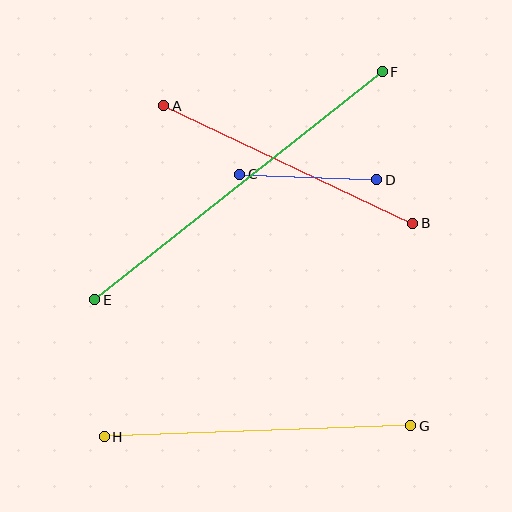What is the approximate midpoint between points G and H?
The midpoint is at approximately (257, 431) pixels.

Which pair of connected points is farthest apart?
Points E and F are farthest apart.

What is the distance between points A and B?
The distance is approximately 275 pixels.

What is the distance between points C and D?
The distance is approximately 137 pixels.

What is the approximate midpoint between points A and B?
The midpoint is at approximately (288, 164) pixels.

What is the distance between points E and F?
The distance is approximately 367 pixels.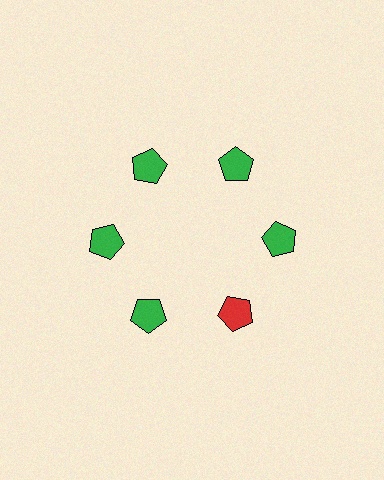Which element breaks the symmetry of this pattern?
The red pentagon at roughly the 5 o'clock position breaks the symmetry. All other shapes are green pentagons.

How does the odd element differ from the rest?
It has a different color: red instead of green.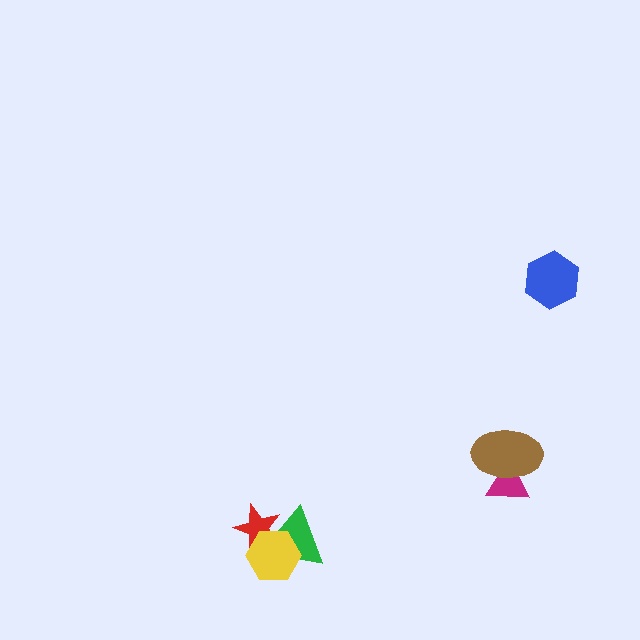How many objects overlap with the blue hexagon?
0 objects overlap with the blue hexagon.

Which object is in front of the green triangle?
The yellow hexagon is in front of the green triangle.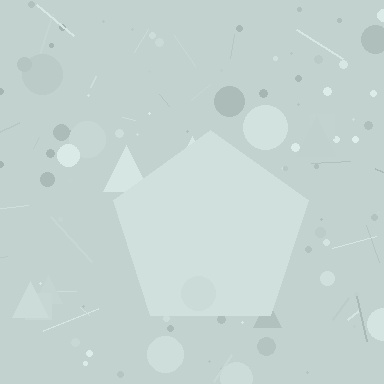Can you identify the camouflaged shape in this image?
The camouflaged shape is a pentagon.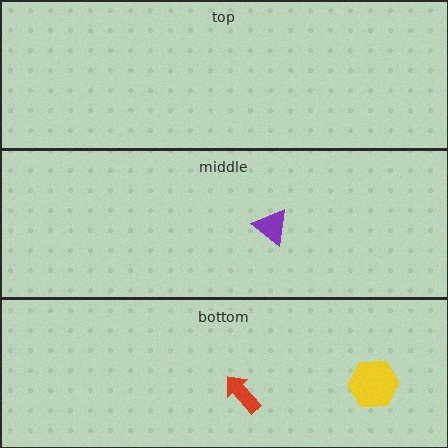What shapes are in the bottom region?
The red arrow, the yellow hexagon.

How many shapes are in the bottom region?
2.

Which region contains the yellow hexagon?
The bottom region.